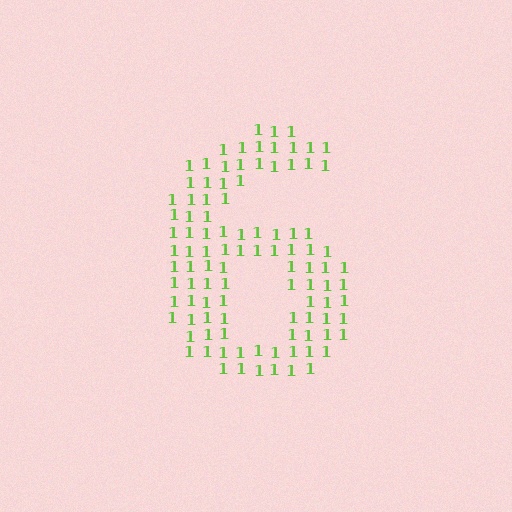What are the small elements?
The small elements are digit 1's.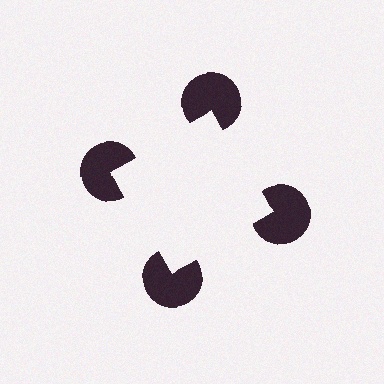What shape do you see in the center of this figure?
An illusory square — its edges are inferred from the aligned wedge cuts in the pac-man discs, not physically drawn.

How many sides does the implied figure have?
4 sides.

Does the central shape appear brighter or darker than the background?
It typically appears slightly brighter than the background, even though no actual brightness change is drawn.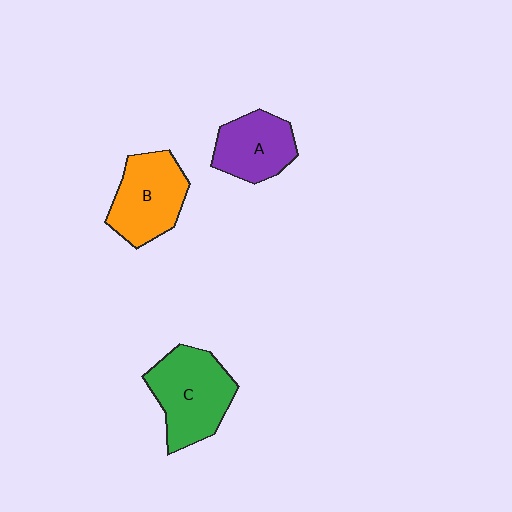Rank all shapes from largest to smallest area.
From largest to smallest: C (green), B (orange), A (purple).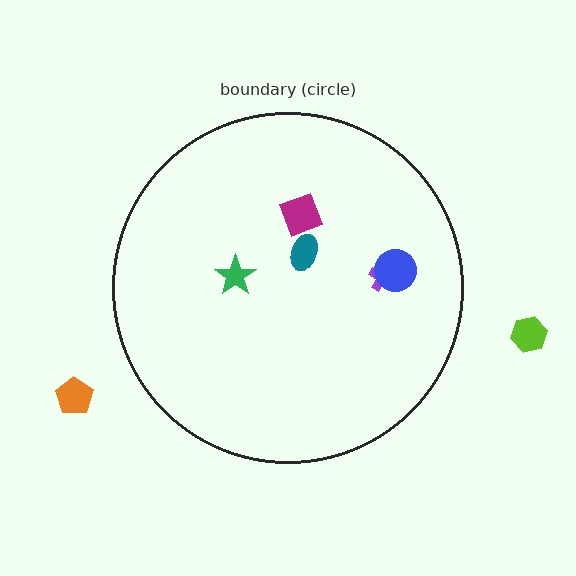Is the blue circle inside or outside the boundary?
Inside.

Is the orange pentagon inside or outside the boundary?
Outside.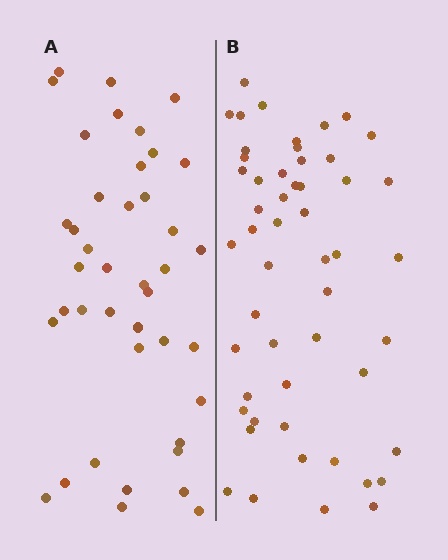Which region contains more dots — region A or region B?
Region B (the right region) has more dots.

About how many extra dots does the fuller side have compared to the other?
Region B has roughly 12 or so more dots than region A.